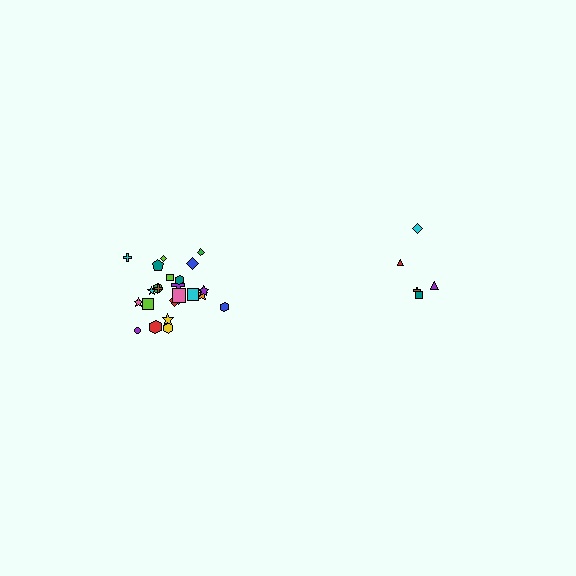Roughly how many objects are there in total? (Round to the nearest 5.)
Roughly 30 objects in total.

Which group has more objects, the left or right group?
The left group.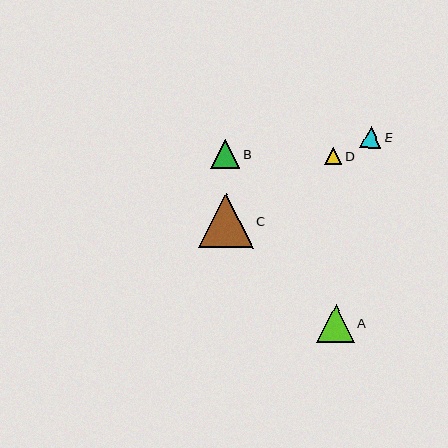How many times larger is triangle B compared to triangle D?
Triangle B is approximately 1.7 times the size of triangle D.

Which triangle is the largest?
Triangle C is the largest with a size of approximately 54 pixels.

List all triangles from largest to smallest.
From largest to smallest: C, A, B, E, D.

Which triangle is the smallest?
Triangle D is the smallest with a size of approximately 17 pixels.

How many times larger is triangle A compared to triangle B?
Triangle A is approximately 1.3 times the size of triangle B.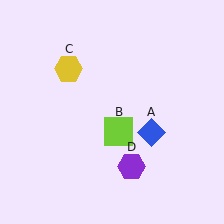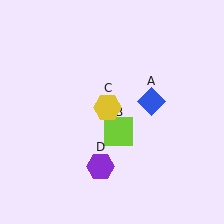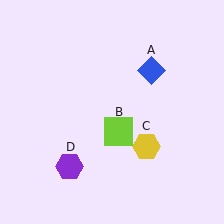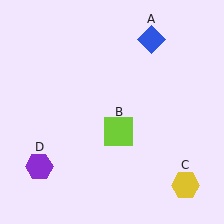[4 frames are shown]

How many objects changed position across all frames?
3 objects changed position: blue diamond (object A), yellow hexagon (object C), purple hexagon (object D).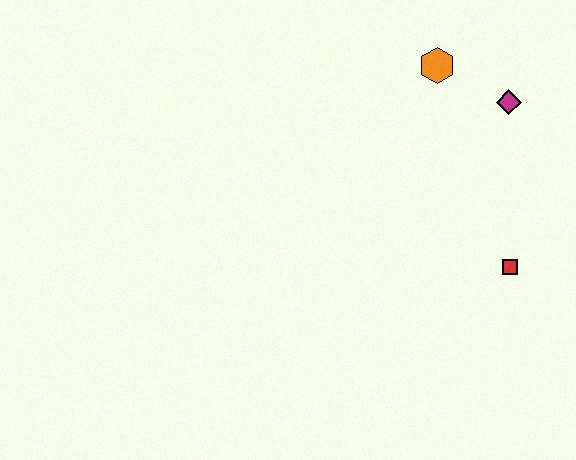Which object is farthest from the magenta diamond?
The red square is farthest from the magenta diamond.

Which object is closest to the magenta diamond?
The orange hexagon is closest to the magenta diamond.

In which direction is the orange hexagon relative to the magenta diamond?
The orange hexagon is to the left of the magenta diamond.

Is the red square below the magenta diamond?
Yes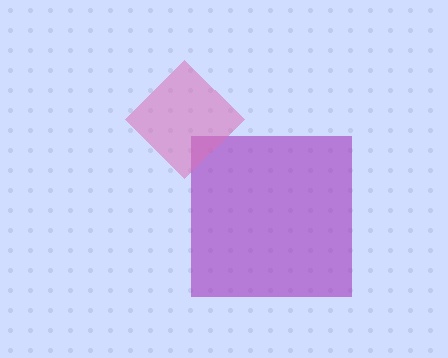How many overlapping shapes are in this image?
There are 2 overlapping shapes in the image.